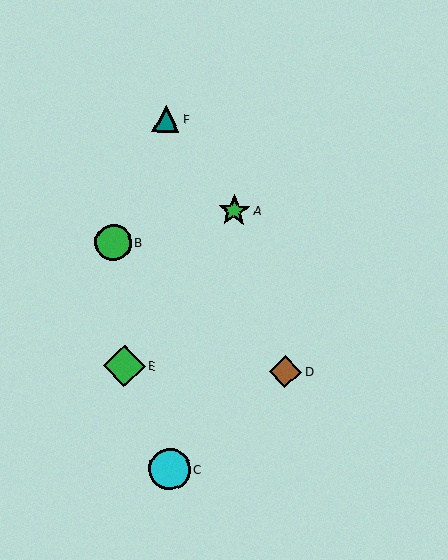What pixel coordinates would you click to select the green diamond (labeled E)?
Click at (124, 366) to select the green diamond E.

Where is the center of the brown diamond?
The center of the brown diamond is at (285, 372).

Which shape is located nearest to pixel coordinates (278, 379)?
The brown diamond (labeled D) at (285, 372) is nearest to that location.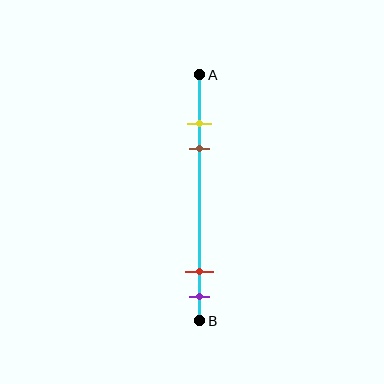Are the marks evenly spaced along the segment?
No, the marks are not evenly spaced.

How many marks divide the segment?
There are 4 marks dividing the segment.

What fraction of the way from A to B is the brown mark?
The brown mark is approximately 30% (0.3) of the way from A to B.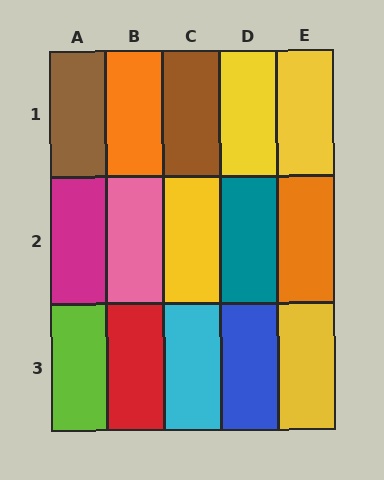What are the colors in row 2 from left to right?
Magenta, pink, yellow, teal, orange.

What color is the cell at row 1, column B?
Orange.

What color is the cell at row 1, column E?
Yellow.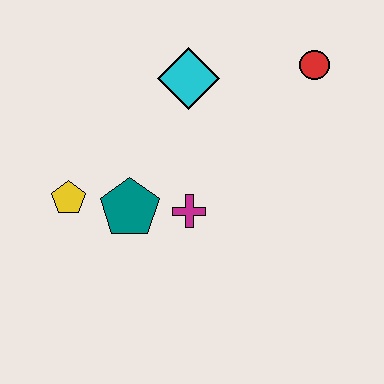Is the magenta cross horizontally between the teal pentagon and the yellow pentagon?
No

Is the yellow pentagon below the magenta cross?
No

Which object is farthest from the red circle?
The yellow pentagon is farthest from the red circle.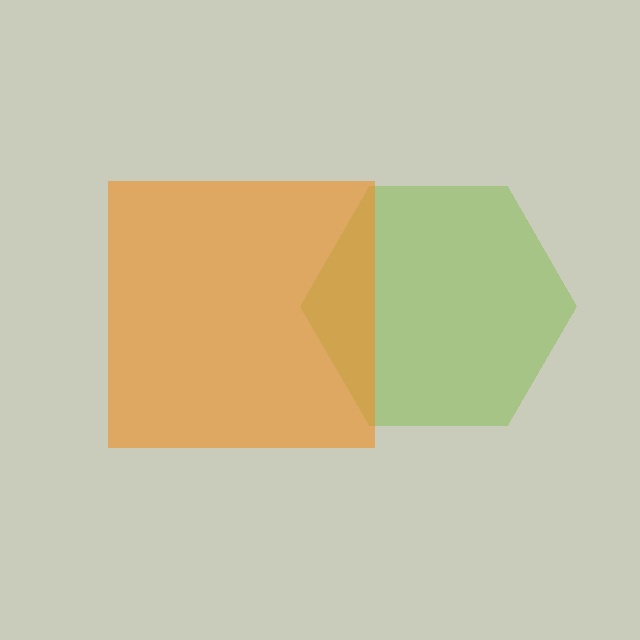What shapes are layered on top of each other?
The layered shapes are: a lime hexagon, an orange square.